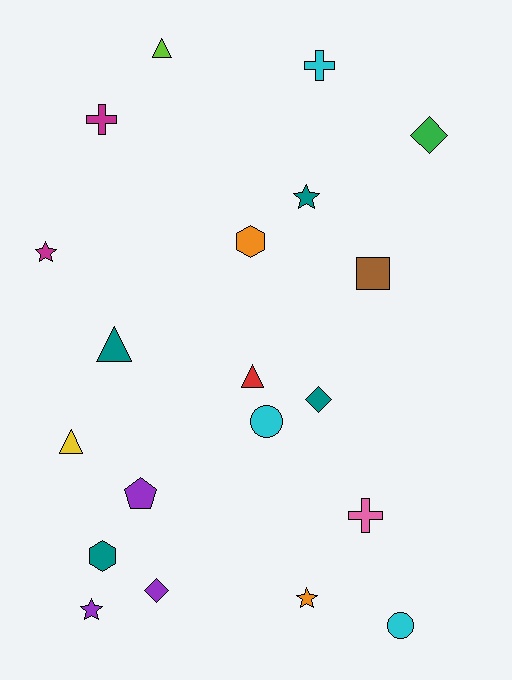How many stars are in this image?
There are 4 stars.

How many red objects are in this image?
There is 1 red object.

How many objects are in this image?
There are 20 objects.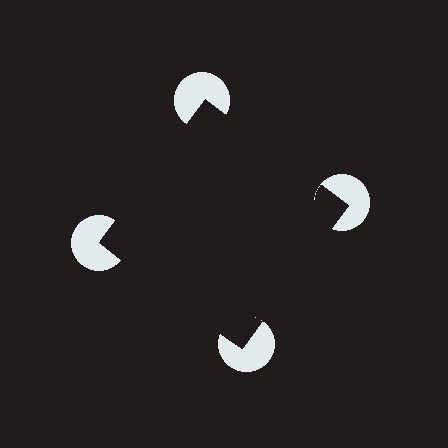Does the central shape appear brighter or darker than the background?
It typically appears slightly darker than the background, even though no actual brightness change is drawn.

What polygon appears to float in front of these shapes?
An illusory square — its edges are inferred from the aligned wedge cuts in the pac-man discs, not physically drawn.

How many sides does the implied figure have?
4 sides.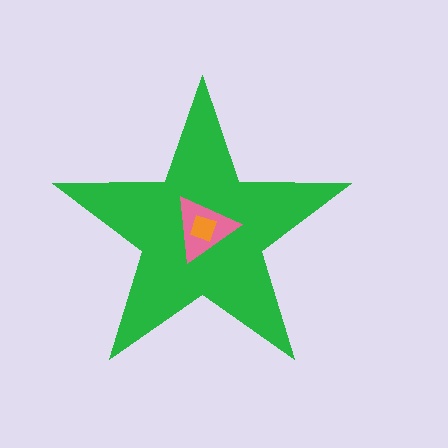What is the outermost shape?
The green star.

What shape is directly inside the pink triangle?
The orange diamond.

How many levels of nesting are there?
3.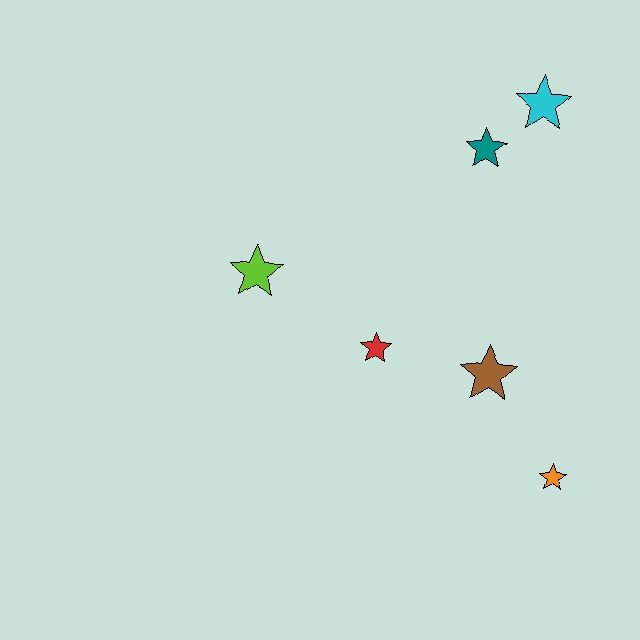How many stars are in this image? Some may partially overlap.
There are 6 stars.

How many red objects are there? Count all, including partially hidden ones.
There is 1 red object.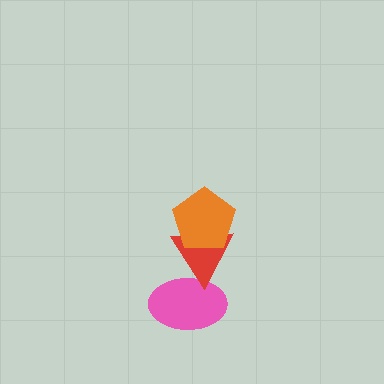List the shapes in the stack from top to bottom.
From top to bottom: the orange pentagon, the red triangle, the pink ellipse.